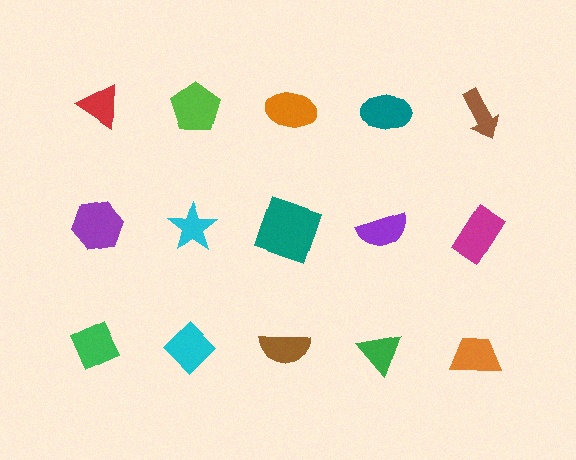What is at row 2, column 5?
A magenta rectangle.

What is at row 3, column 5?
An orange trapezoid.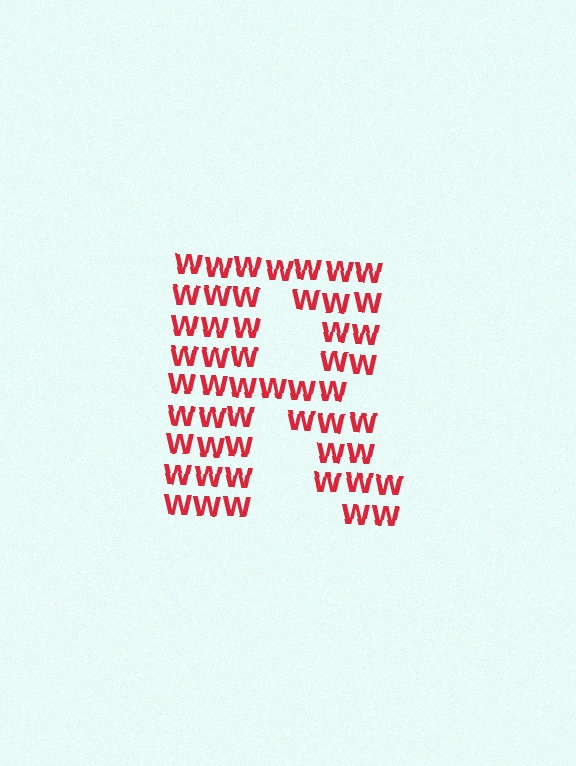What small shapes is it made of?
It is made of small letter W's.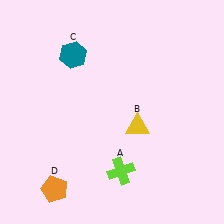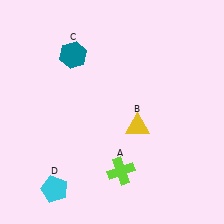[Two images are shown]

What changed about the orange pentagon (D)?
In Image 1, D is orange. In Image 2, it changed to cyan.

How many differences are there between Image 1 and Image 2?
There is 1 difference between the two images.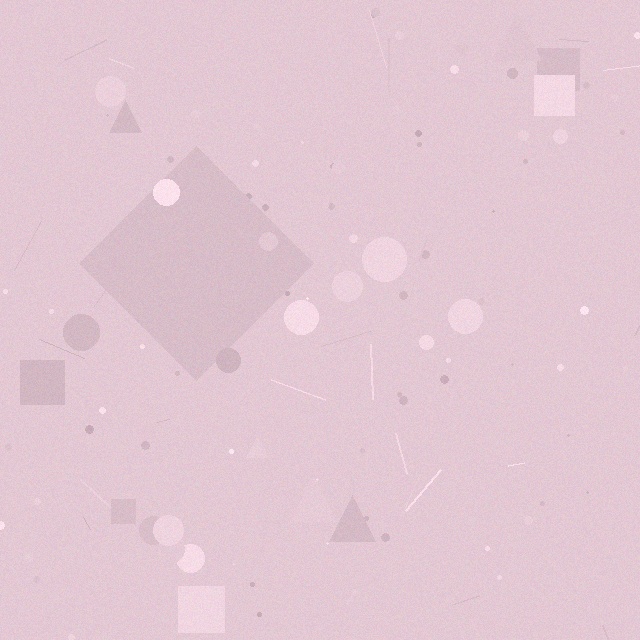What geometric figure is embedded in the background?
A diamond is embedded in the background.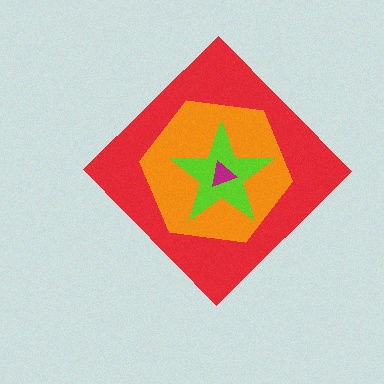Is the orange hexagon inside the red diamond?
Yes.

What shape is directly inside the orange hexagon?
The lime star.